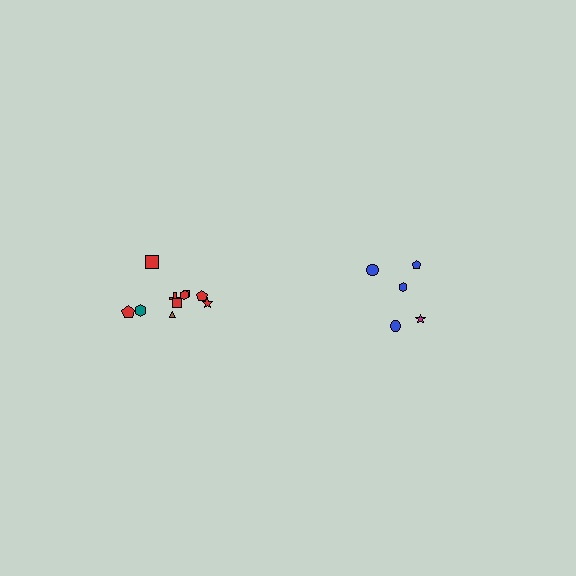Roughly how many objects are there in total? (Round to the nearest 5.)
Roughly 15 objects in total.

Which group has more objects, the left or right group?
The left group.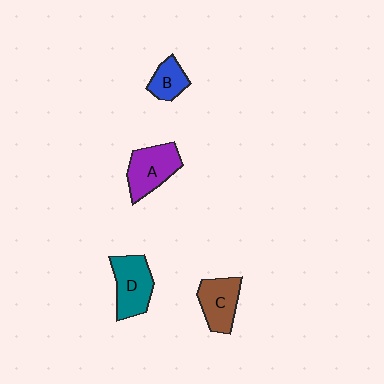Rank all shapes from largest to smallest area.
From largest to smallest: D (teal), A (purple), C (brown), B (blue).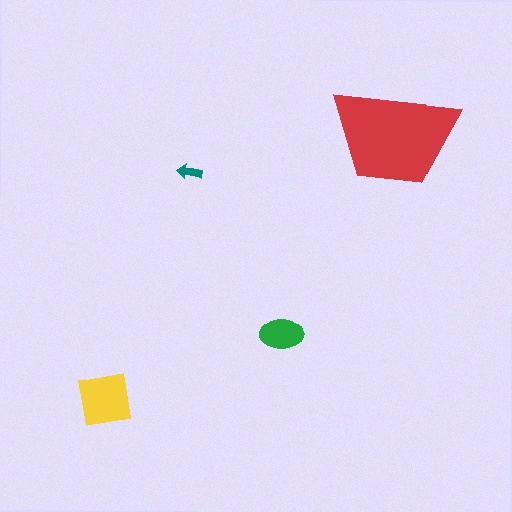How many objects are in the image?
There are 4 objects in the image.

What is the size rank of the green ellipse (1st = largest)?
3rd.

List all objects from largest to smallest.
The red trapezoid, the yellow square, the green ellipse, the teal arrow.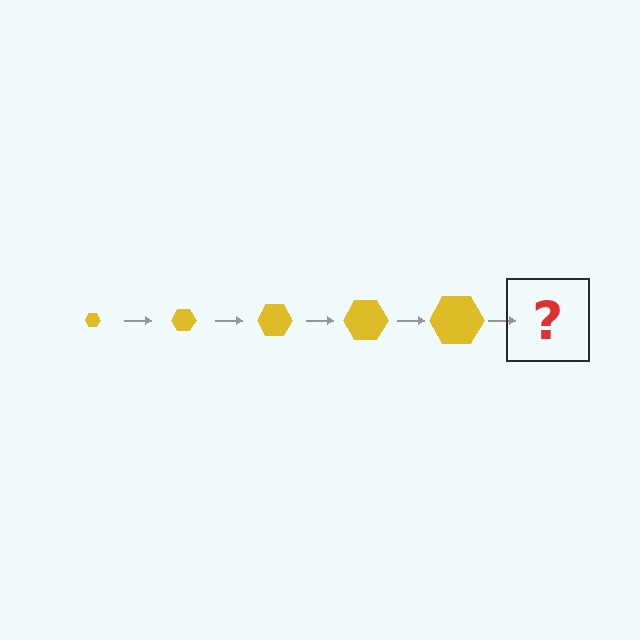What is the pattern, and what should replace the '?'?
The pattern is that the hexagon gets progressively larger each step. The '?' should be a yellow hexagon, larger than the previous one.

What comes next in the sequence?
The next element should be a yellow hexagon, larger than the previous one.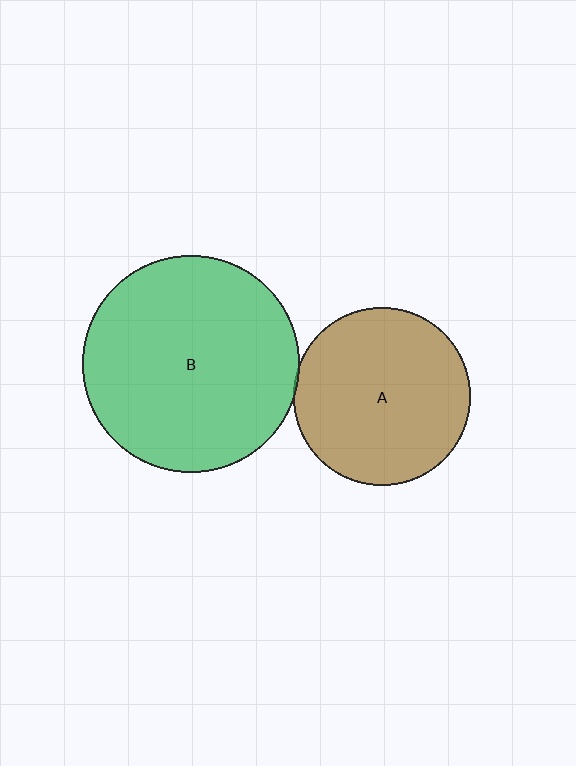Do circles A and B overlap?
Yes.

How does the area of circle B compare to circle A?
Approximately 1.5 times.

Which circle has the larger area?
Circle B (green).